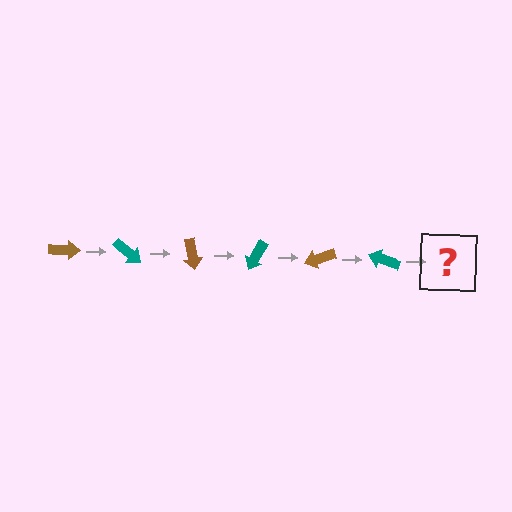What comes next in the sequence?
The next element should be a brown arrow, rotated 240 degrees from the start.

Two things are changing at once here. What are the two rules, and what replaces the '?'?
The two rules are that it rotates 40 degrees each step and the color cycles through brown and teal. The '?' should be a brown arrow, rotated 240 degrees from the start.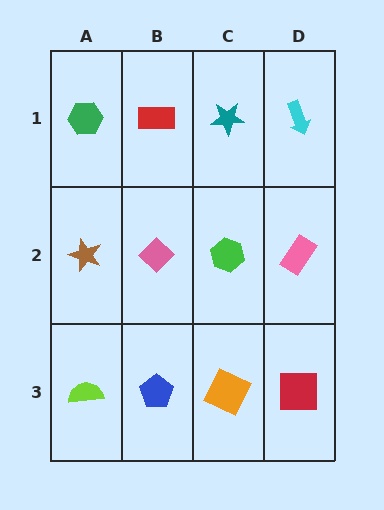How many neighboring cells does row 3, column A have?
2.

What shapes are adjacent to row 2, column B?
A red rectangle (row 1, column B), a blue pentagon (row 3, column B), a brown star (row 2, column A), a green hexagon (row 2, column C).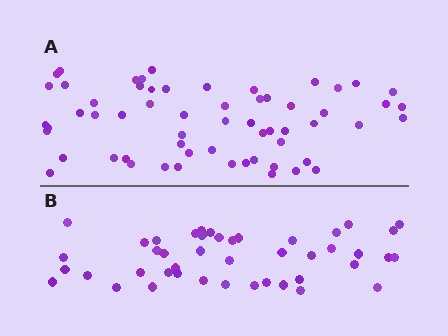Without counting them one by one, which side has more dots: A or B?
Region A (the top region) has more dots.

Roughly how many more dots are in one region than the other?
Region A has approximately 15 more dots than region B.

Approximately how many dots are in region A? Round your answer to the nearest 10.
About 60 dots.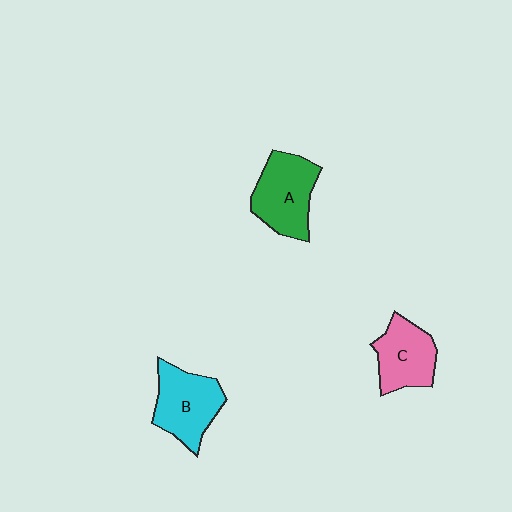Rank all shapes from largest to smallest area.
From largest to smallest: A (green), B (cyan), C (pink).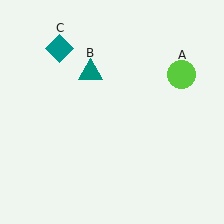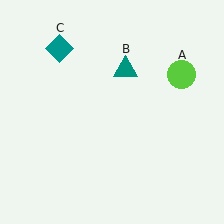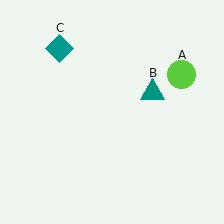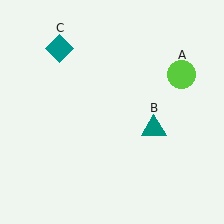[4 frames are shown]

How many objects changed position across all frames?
1 object changed position: teal triangle (object B).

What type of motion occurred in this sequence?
The teal triangle (object B) rotated clockwise around the center of the scene.